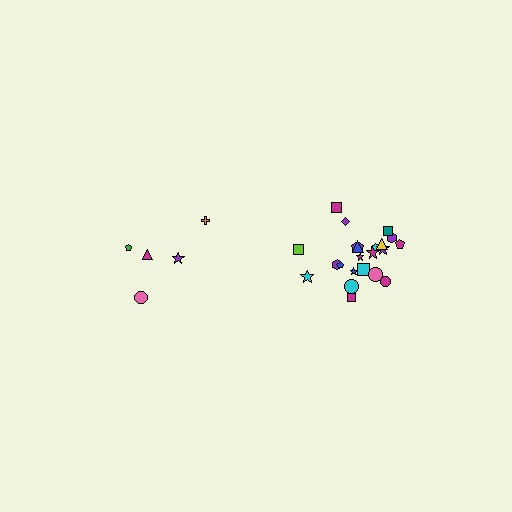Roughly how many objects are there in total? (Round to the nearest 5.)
Roughly 25 objects in total.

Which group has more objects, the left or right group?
The right group.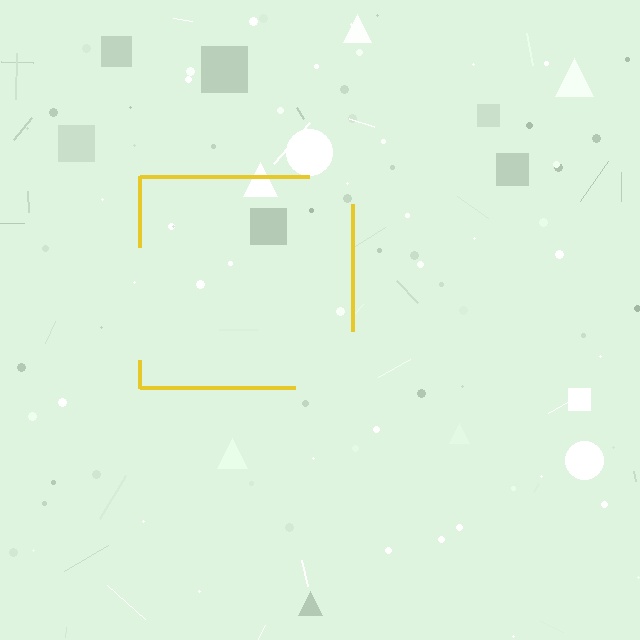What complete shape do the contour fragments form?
The contour fragments form a square.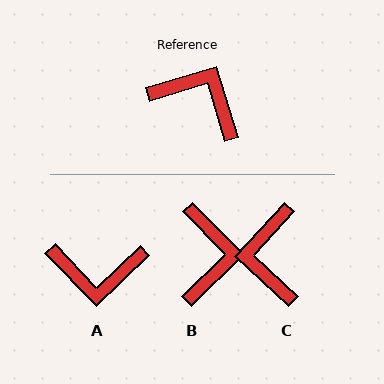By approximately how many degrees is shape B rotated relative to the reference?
Approximately 62 degrees clockwise.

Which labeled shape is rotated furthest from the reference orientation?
A, about 153 degrees away.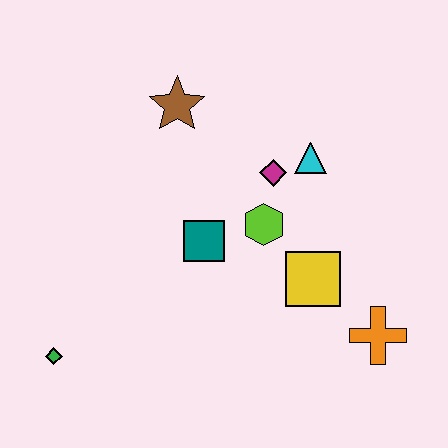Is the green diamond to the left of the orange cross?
Yes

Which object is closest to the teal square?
The lime hexagon is closest to the teal square.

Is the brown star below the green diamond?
No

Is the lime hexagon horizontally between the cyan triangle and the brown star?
Yes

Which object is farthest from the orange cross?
The green diamond is farthest from the orange cross.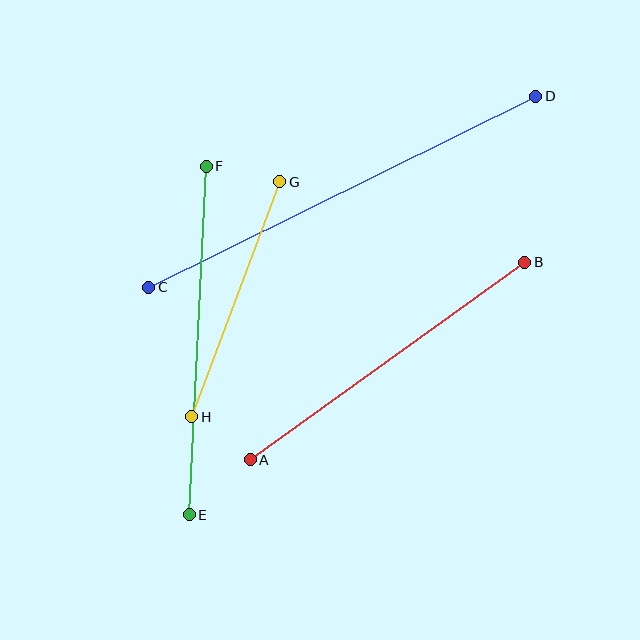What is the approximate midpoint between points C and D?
The midpoint is at approximately (342, 192) pixels.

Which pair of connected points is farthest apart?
Points C and D are farthest apart.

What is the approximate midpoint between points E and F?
The midpoint is at approximately (198, 341) pixels.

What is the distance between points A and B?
The distance is approximately 338 pixels.